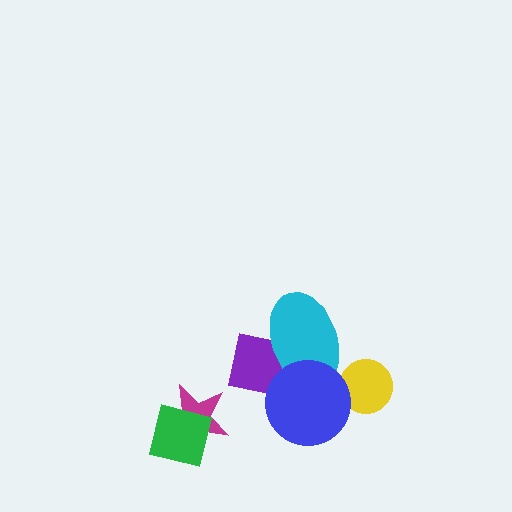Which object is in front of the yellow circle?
The blue circle is in front of the yellow circle.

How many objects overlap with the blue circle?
3 objects overlap with the blue circle.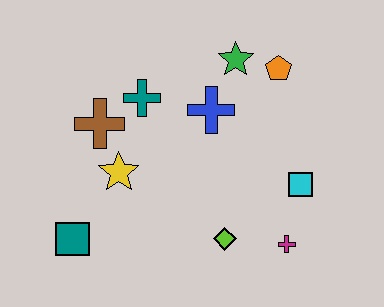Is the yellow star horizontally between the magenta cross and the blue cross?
No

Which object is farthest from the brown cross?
The magenta cross is farthest from the brown cross.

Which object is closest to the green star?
The orange pentagon is closest to the green star.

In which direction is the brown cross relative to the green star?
The brown cross is to the left of the green star.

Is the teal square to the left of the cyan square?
Yes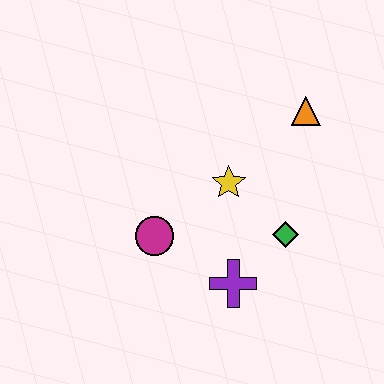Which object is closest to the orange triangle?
The yellow star is closest to the orange triangle.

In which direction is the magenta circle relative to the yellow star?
The magenta circle is to the left of the yellow star.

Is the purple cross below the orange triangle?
Yes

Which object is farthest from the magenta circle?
The orange triangle is farthest from the magenta circle.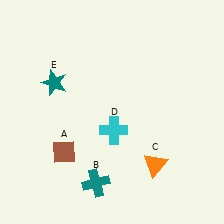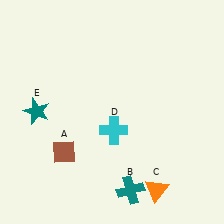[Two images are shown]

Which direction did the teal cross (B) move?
The teal cross (B) moved right.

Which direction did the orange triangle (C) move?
The orange triangle (C) moved down.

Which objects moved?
The objects that moved are: the teal cross (B), the orange triangle (C), the teal star (E).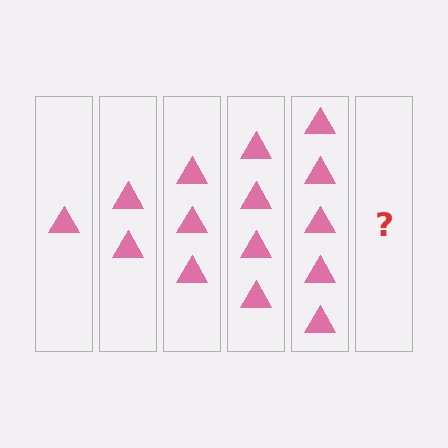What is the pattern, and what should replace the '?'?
The pattern is that each step adds one more triangle. The '?' should be 6 triangles.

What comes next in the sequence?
The next element should be 6 triangles.